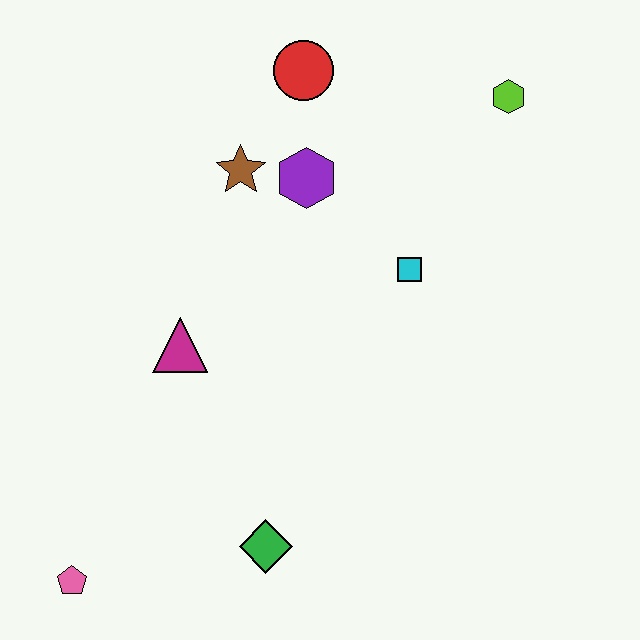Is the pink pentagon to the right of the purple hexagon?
No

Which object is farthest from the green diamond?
The lime hexagon is farthest from the green diamond.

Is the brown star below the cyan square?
No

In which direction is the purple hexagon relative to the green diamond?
The purple hexagon is above the green diamond.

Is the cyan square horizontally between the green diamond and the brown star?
No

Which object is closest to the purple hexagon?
The brown star is closest to the purple hexagon.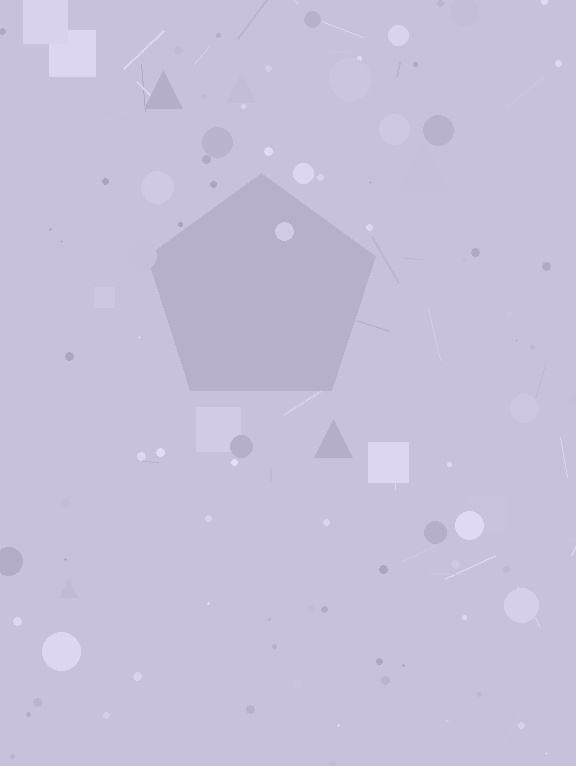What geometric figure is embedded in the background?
A pentagon is embedded in the background.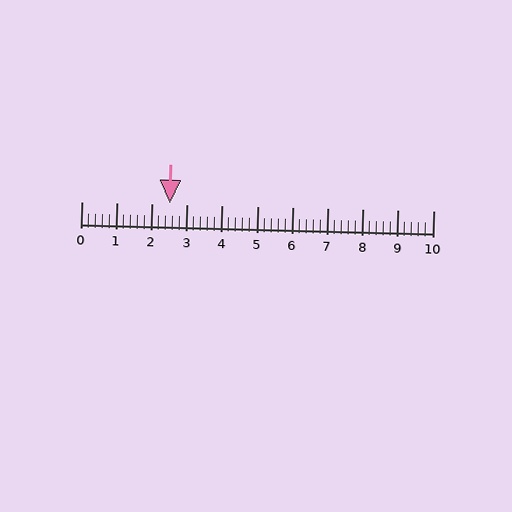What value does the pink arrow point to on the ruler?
The pink arrow points to approximately 2.5.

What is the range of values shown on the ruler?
The ruler shows values from 0 to 10.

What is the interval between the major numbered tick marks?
The major tick marks are spaced 1 units apart.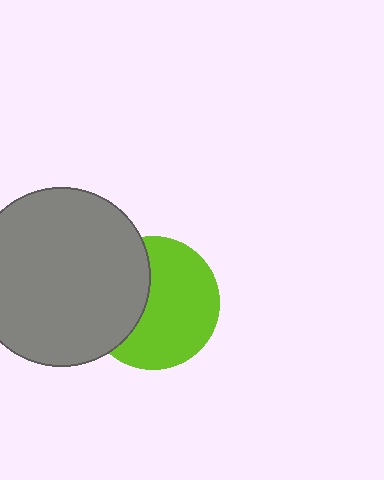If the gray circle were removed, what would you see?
You would see the complete lime circle.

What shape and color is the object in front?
The object in front is a gray circle.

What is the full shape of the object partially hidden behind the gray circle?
The partially hidden object is a lime circle.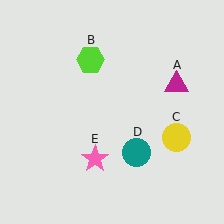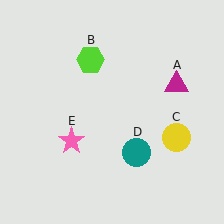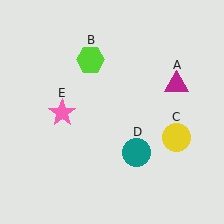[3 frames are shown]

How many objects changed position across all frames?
1 object changed position: pink star (object E).